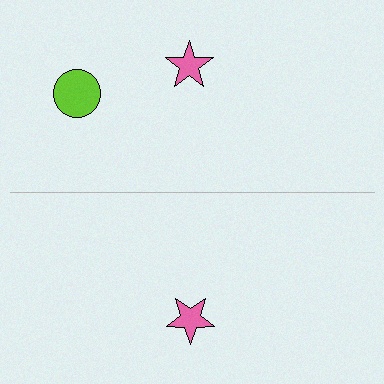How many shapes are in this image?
There are 3 shapes in this image.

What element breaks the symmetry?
A lime circle is missing from the bottom side.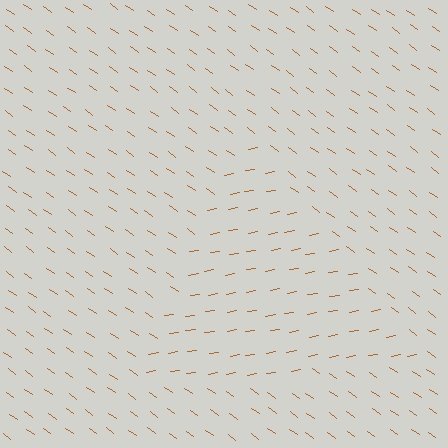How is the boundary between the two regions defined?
The boundary is defined purely by a change in line orientation (approximately 45 degrees difference). All lines are the same color and thickness.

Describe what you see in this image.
The image is filled with small brown line segments. A triangle region in the image has lines oriented differently from the surrounding lines, creating a visible texture boundary.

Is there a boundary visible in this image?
Yes, there is a texture boundary formed by a change in line orientation.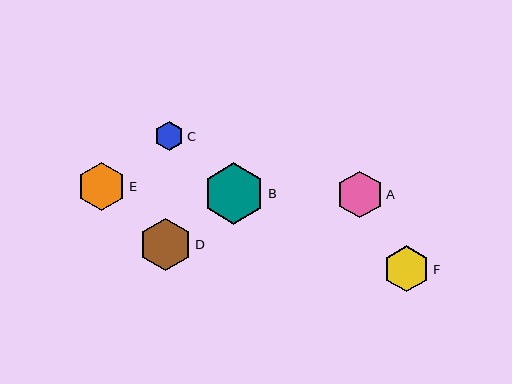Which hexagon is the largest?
Hexagon B is the largest with a size of approximately 61 pixels.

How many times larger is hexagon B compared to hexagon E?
Hexagon B is approximately 1.3 times the size of hexagon E.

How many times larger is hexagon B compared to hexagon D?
Hexagon B is approximately 1.2 times the size of hexagon D.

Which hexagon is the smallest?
Hexagon C is the smallest with a size of approximately 29 pixels.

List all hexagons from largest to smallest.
From largest to smallest: B, D, E, A, F, C.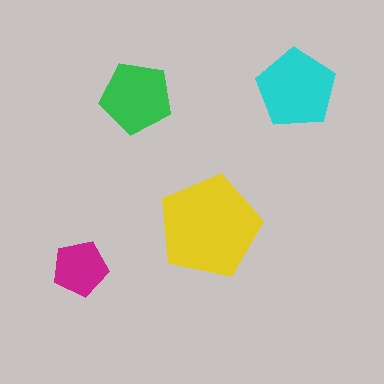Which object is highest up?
The cyan pentagon is topmost.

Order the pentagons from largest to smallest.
the yellow one, the cyan one, the green one, the magenta one.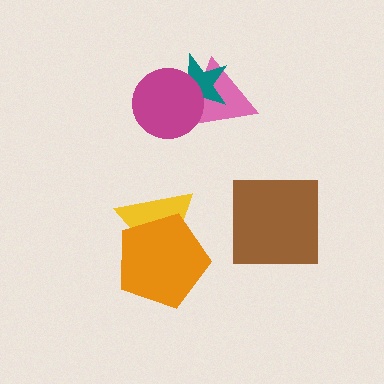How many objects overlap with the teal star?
2 objects overlap with the teal star.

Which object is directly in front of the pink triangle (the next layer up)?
The teal star is directly in front of the pink triangle.